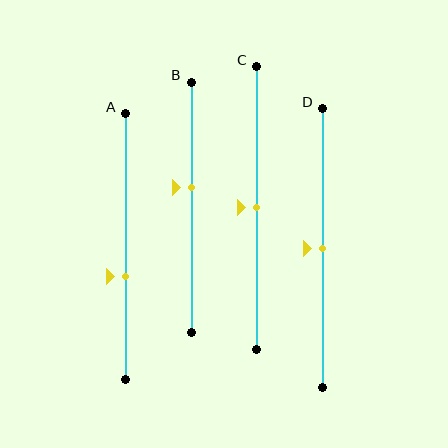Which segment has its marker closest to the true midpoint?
Segment C has its marker closest to the true midpoint.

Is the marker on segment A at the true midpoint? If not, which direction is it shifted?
No, the marker on segment A is shifted downward by about 11% of the segment length.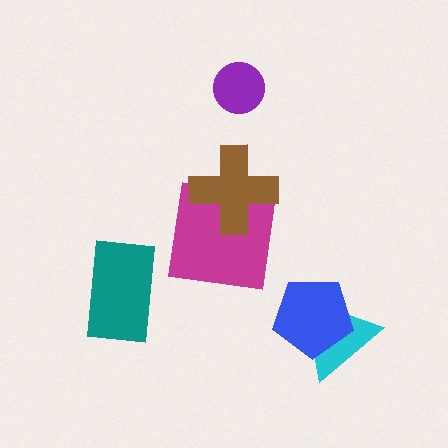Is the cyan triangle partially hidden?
Yes, it is partially covered by another shape.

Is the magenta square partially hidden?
Yes, it is partially covered by another shape.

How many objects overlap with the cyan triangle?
1 object overlaps with the cyan triangle.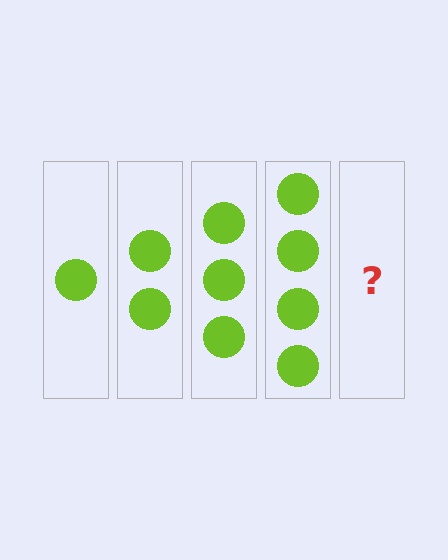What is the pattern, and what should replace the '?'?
The pattern is that each step adds one more circle. The '?' should be 5 circles.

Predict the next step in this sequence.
The next step is 5 circles.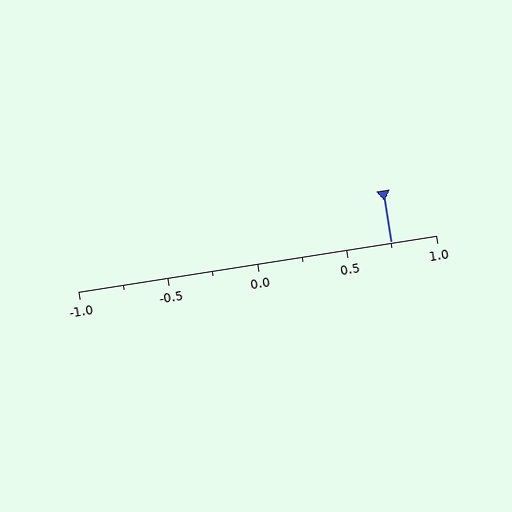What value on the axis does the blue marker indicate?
The marker indicates approximately 0.75.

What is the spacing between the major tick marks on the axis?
The major ticks are spaced 0.5 apart.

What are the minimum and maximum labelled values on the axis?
The axis runs from -1.0 to 1.0.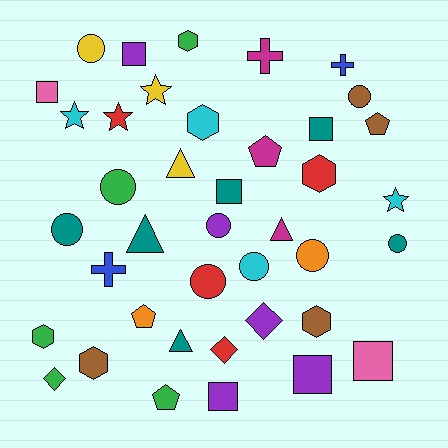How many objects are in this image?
There are 40 objects.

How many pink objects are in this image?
There are 2 pink objects.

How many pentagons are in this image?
There are 4 pentagons.